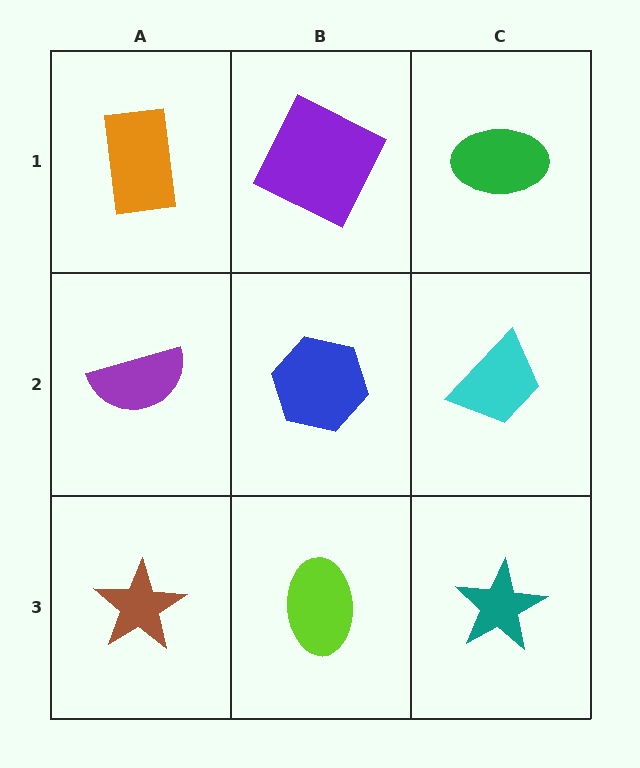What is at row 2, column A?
A purple semicircle.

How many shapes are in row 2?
3 shapes.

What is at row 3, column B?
A lime ellipse.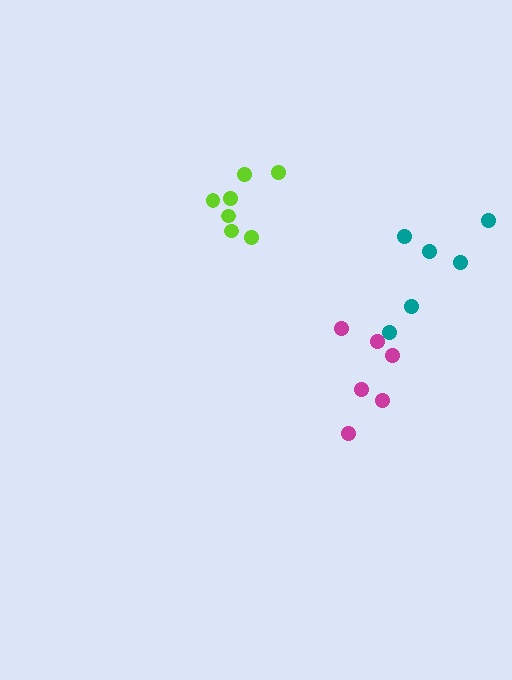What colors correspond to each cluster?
The clusters are colored: teal, magenta, lime.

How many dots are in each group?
Group 1: 6 dots, Group 2: 6 dots, Group 3: 7 dots (19 total).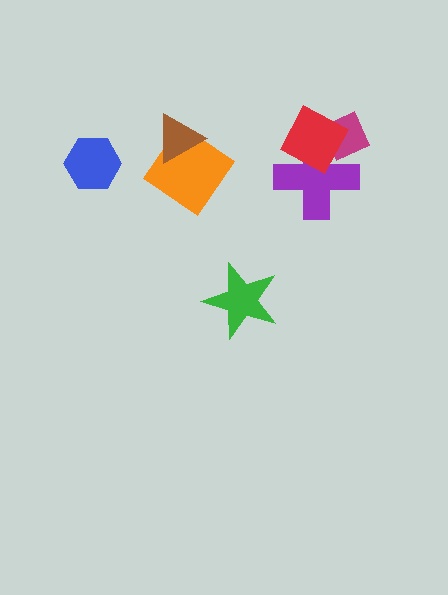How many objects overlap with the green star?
0 objects overlap with the green star.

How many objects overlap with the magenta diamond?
2 objects overlap with the magenta diamond.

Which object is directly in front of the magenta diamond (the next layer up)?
The purple cross is directly in front of the magenta diamond.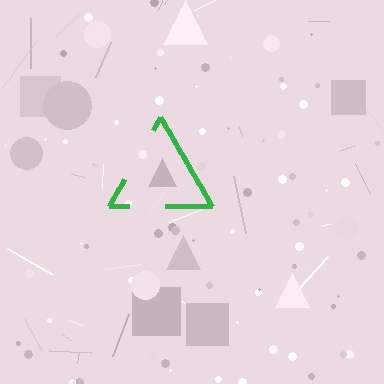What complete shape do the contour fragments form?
The contour fragments form a triangle.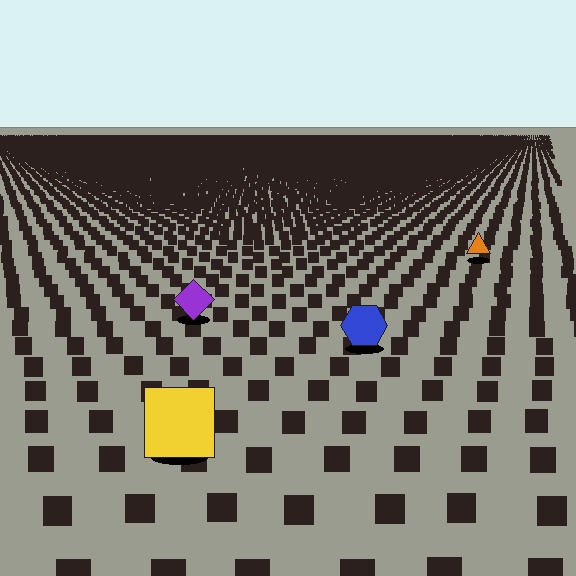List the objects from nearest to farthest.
From nearest to farthest: the yellow square, the blue hexagon, the purple diamond, the orange triangle.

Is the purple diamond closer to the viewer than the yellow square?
No. The yellow square is closer — you can tell from the texture gradient: the ground texture is coarser near it.